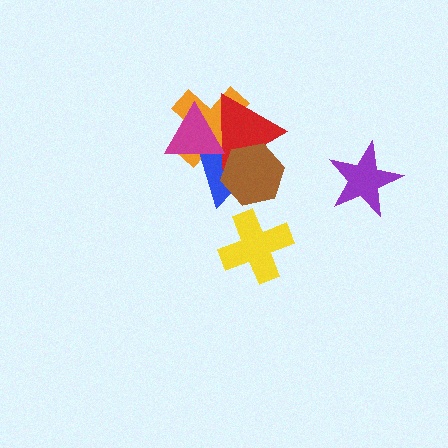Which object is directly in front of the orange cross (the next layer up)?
The blue triangle is directly in front of the orange cross.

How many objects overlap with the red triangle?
4 objects overlap with the red triangle.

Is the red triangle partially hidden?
Yes, it is partially covered by another shape.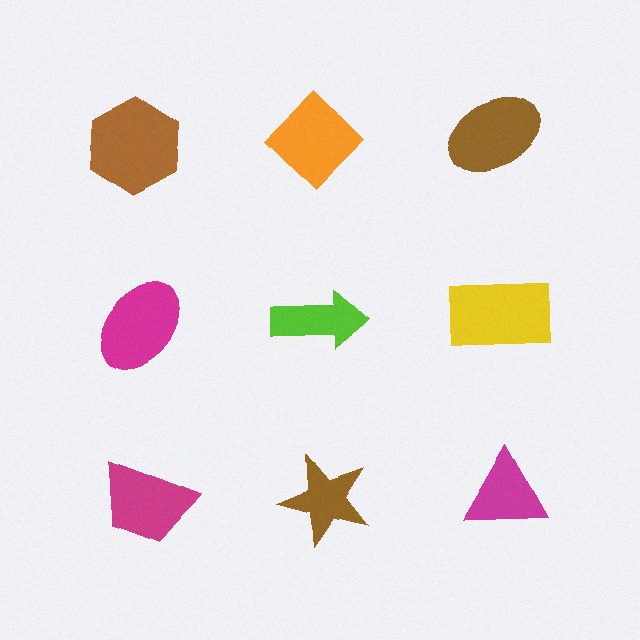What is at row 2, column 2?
A lime arrow.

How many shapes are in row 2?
3 shapes.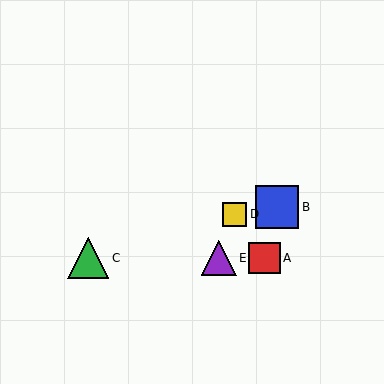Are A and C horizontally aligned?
Yes, both are at y≈258.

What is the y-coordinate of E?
Object E is at y≈258.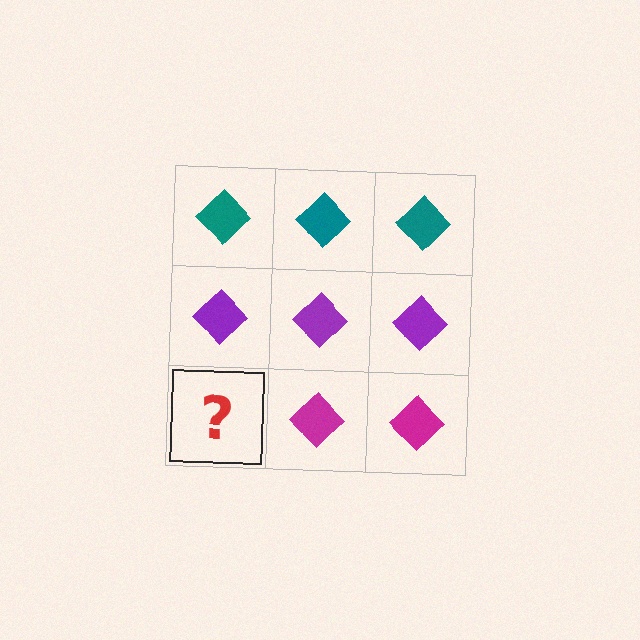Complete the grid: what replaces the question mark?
The question mark should be replaced with a magenta diamond.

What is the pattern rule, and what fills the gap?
The rule is that each row has a consistent color. The gap should be filled with a magenta diamond.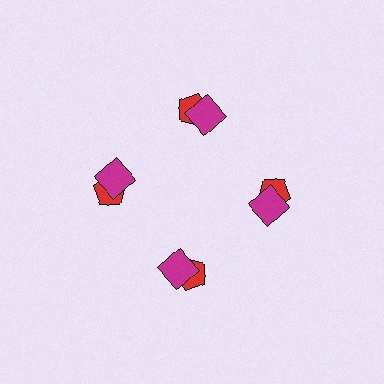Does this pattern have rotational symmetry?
Yes, this pattern has 4-fold rotational symmetry. It looks the same after rotating 90 degrees around the center.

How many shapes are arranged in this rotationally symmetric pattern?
There are 8 shapes, arranged in 4 groups of 2.